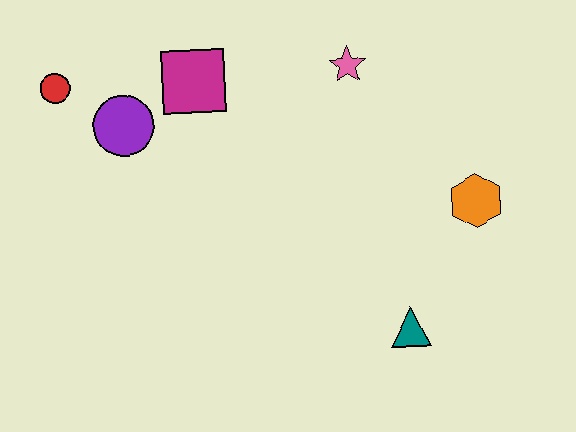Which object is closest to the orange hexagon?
The teal triangle is closest to the orange hexagon.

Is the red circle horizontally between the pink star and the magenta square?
No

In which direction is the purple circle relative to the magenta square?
The purple circle is to the left of the magenta square.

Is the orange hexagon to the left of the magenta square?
No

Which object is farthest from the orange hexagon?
The red circle is farthest from the orange hexagon.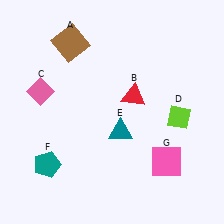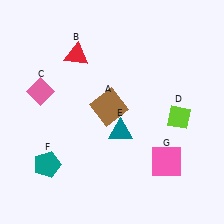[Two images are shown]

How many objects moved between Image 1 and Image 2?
2 objects moved between the two images.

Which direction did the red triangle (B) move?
The red triangle (B) moved left.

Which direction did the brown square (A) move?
The brown square (A) moved down.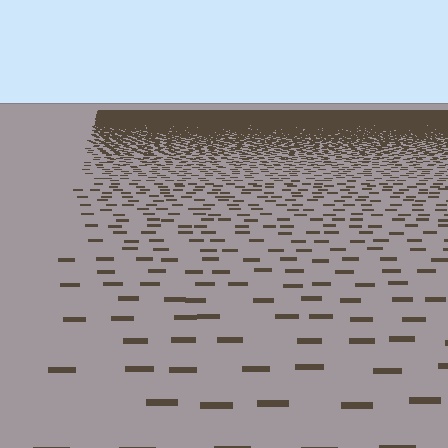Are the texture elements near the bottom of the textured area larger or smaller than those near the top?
Larger. Near the bottom, elements are closer to the viewer and appear at a bigger on-screen size.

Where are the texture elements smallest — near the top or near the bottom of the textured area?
Near the top.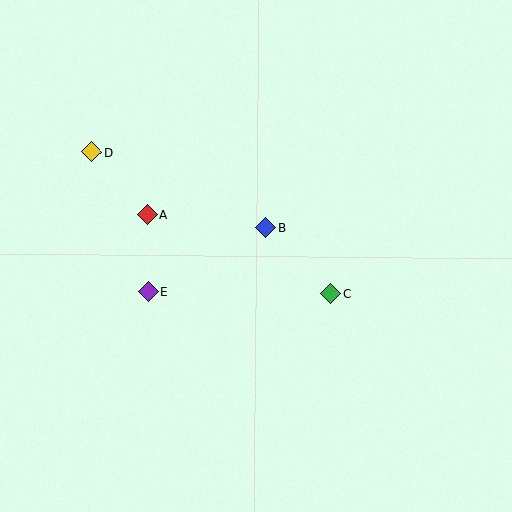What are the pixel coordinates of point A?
Point A is at (148, 214).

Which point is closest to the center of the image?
Point B at (266, 228) is closest to the center.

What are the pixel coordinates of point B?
Point B is at (266, 228).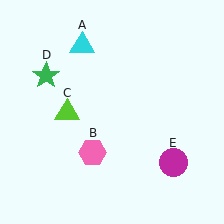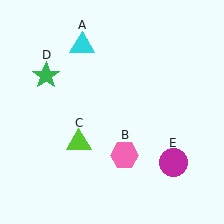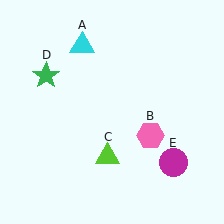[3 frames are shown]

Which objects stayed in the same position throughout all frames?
Cyan triangle (object A) and green star (object D) and magenta circle (object E) remained stationary.